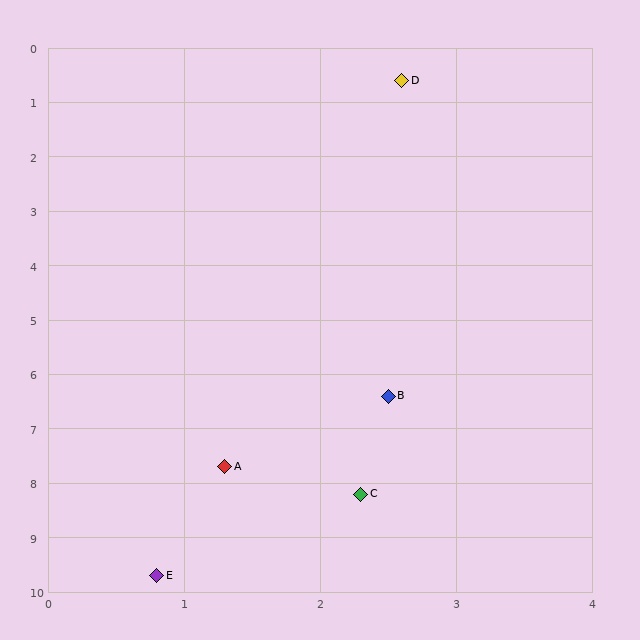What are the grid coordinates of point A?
Point A is at approximately (1.3, 7.7).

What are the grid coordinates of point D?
Point D is at approximately (2.6, 0.6).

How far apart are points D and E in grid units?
Points D and E are about 9.3 grid units apart.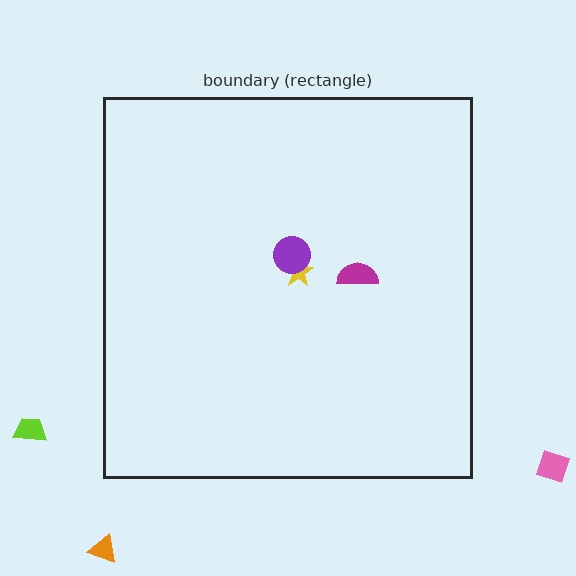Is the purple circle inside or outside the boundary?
Inside.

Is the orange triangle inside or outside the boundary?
Outside.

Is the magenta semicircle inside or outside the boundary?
Inside.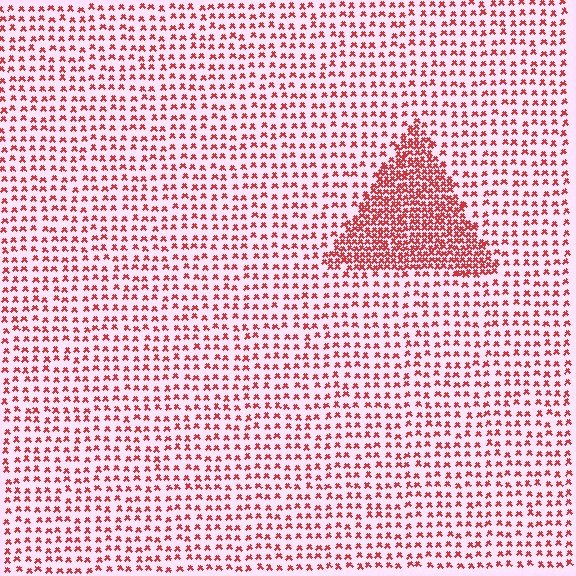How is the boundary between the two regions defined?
The boundary is defined by a change in element density (approximately 2.5x ratio). All elements are the same color, size, and shape.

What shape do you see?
I see a triangle.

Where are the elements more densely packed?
The elements are more densely packed inside the triangle boundary.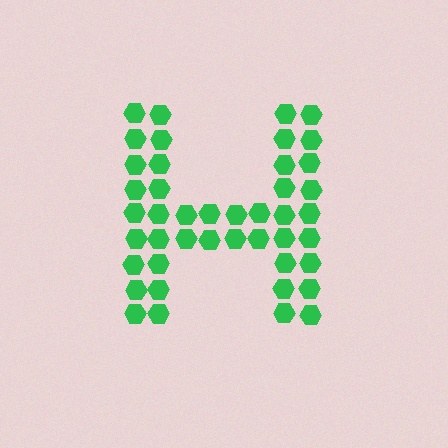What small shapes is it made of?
It is made of small hexagons.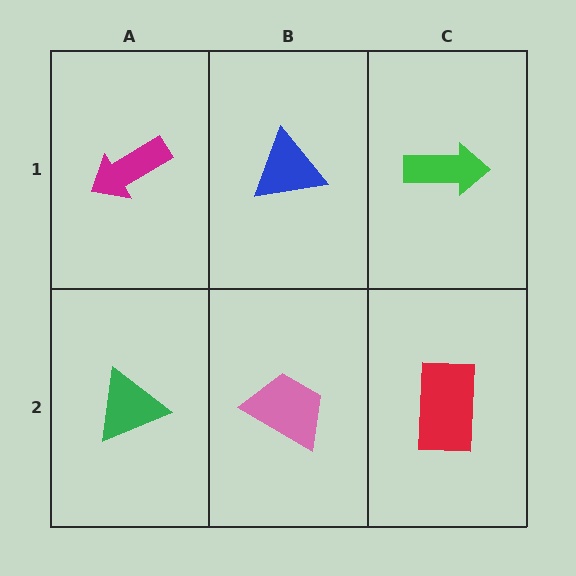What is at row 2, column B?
A pink trapezoid.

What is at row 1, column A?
A magenta arrow.